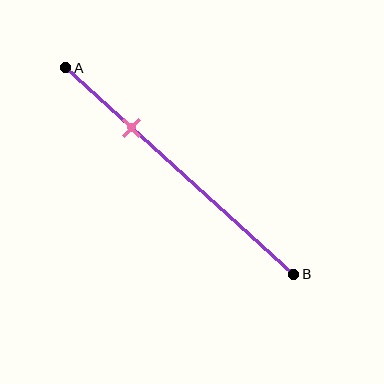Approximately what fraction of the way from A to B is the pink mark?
The pink mark is approximately 30% of the way from A to B.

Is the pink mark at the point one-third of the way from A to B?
No, the mark is at about 30% from A, not at the 33% one-third point.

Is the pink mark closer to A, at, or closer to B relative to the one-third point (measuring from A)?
The pink mark is closer to point A than the one-third point of segment AB.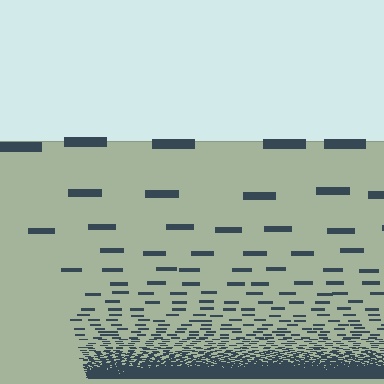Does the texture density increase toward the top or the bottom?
Density increases toward the bottom.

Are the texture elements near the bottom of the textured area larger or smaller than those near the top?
Smaller. The gradient is inverted — elements near the bottom are smaller and denser.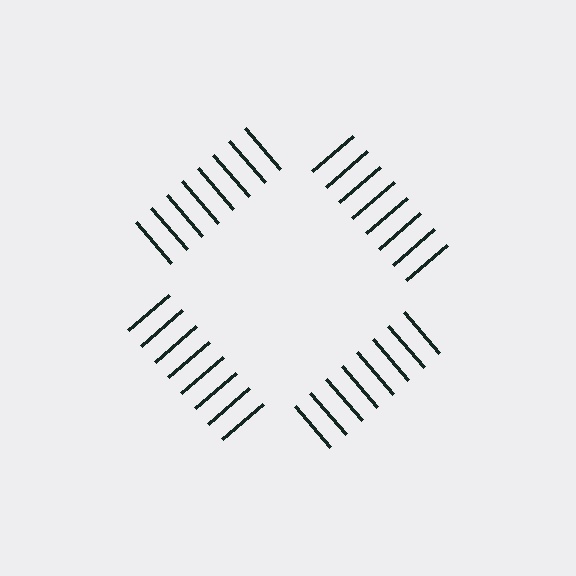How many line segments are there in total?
32 — 8 along each of the 4 edges.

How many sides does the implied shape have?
4 sides — the line-ends trace a square.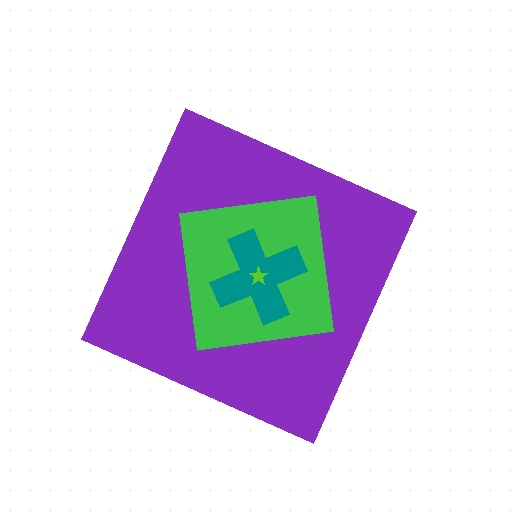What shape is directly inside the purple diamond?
The green square.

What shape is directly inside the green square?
The teal cross.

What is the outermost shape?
The purple diamond.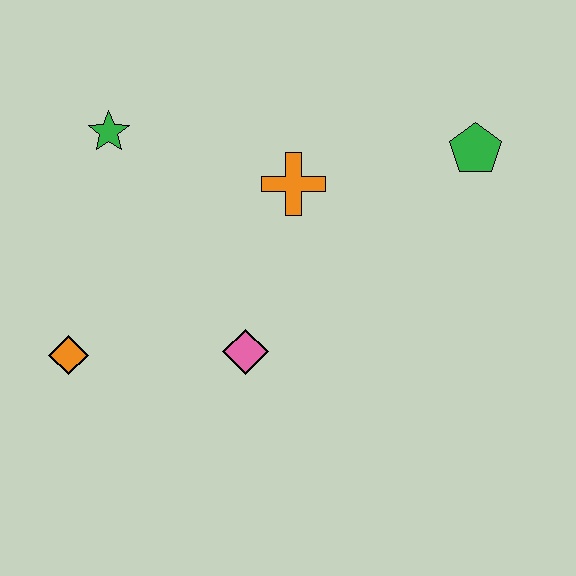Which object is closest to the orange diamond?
The pink diamond is closest to the orange diamond.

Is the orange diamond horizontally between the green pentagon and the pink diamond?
No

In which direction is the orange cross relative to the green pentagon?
The orange cross is to the left of the green pentagon.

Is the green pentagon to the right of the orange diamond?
Yes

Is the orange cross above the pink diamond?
Yes